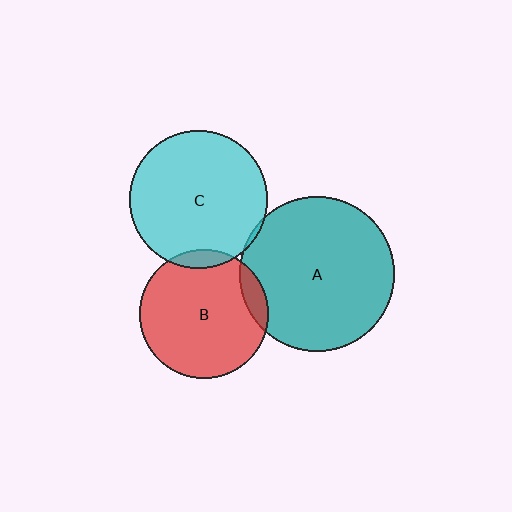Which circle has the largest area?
Circle A (teal).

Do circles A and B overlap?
Yes.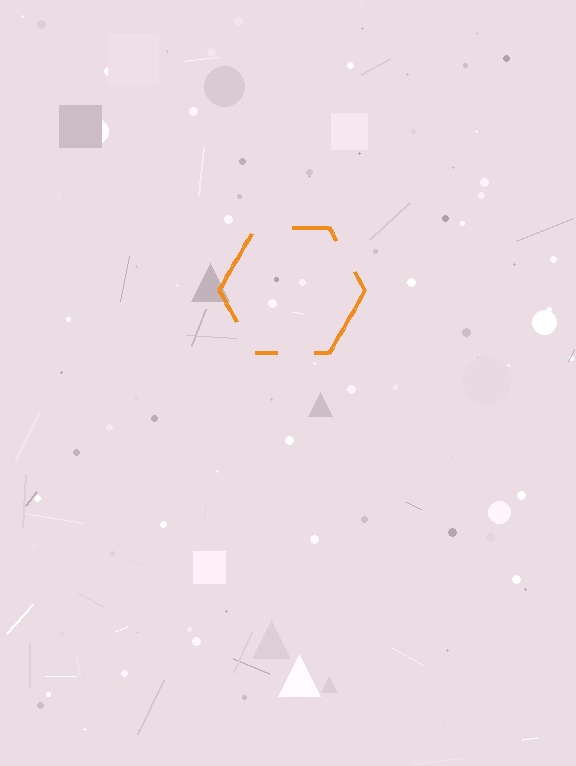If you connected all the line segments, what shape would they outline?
They would outline a hexagon.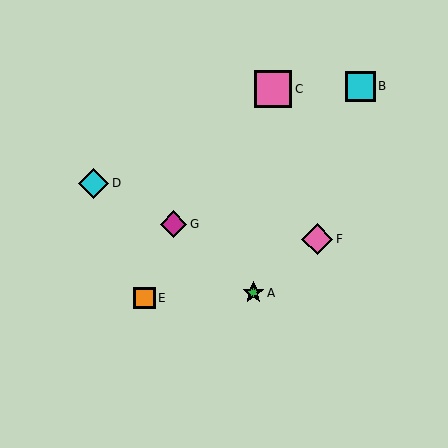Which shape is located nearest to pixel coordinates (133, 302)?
The orange square (labeled E) at (144, 298) is nearest to that location.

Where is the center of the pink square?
The center of the pink square is at (273, 89).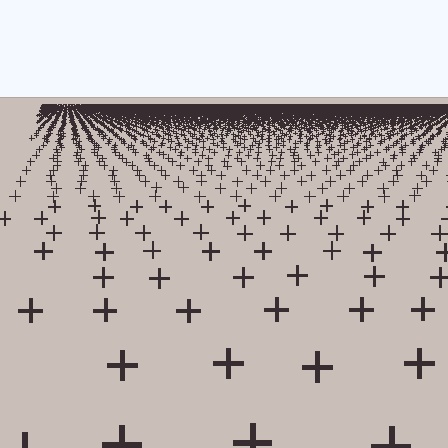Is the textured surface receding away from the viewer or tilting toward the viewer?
The surface is receding away from the viewer. Texture elements get smaller and denser toward the top.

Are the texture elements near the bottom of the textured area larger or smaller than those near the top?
Larger. Near the bottom, elements are closer to the viewer and appear at a bigger on-screen size.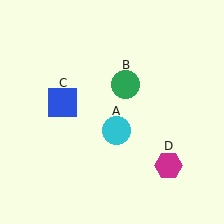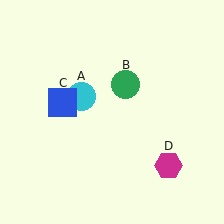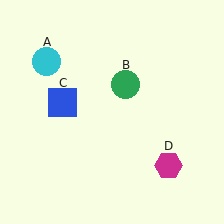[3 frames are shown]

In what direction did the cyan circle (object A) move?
The cyan circle (object A) moved up and to the left.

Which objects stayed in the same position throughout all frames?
Green circle (object B) and blue square (object C) and magenta hexagon (object D) remained stationary.